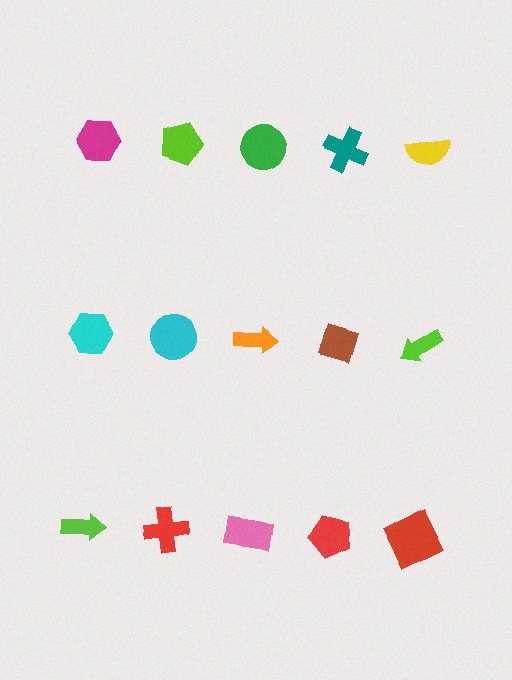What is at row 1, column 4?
A teal cross.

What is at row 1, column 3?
A green circle.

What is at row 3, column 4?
A red pentagon.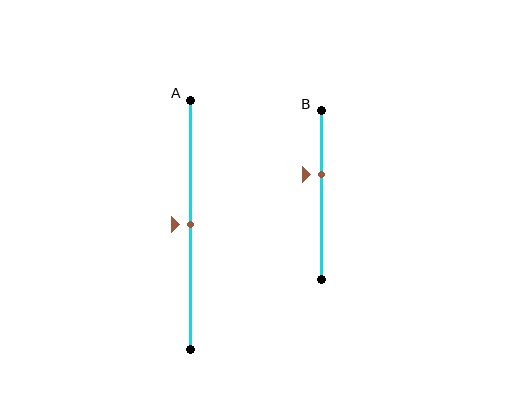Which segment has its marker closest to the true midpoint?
Segment A has its marker closest to the true midpoint.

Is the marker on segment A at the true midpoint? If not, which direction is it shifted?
Yes, the marker on segment A is at the true midpoint.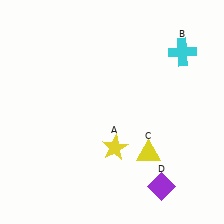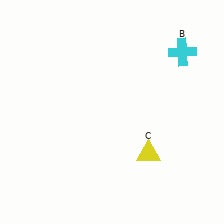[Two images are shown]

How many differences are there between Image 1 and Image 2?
There are 2 differences between the two images.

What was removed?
The yellow star (A), the purple diamond (D) were removed in Image 2.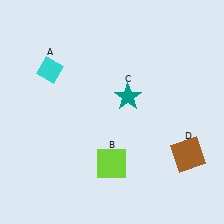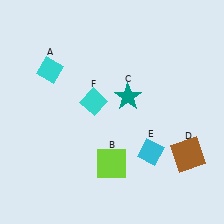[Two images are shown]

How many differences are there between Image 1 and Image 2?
There are 2 differences between the two images.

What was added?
A cyan diamond (E), a cyan diamond (F) were added in Image 2.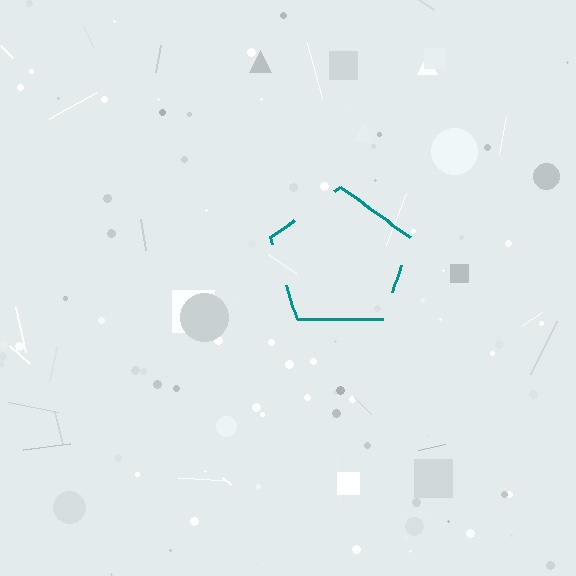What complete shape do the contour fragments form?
The contour fragments form a pentagon.